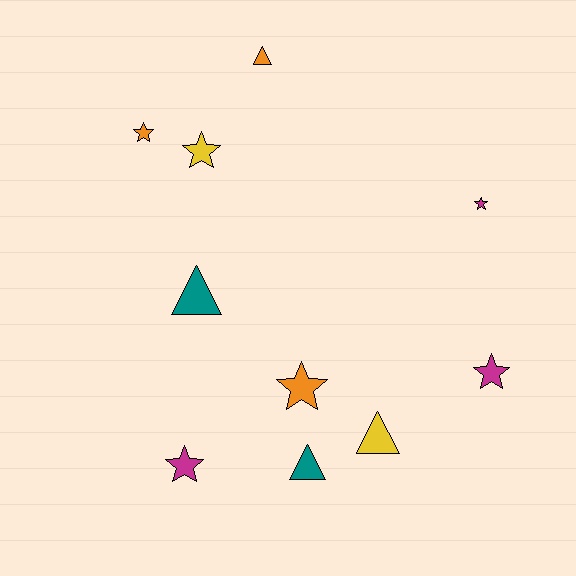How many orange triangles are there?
There is 1 orange triangle.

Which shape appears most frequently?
Star, with 6 objects.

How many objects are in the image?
There are 10 objects.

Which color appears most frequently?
Magenta, with 3 objects.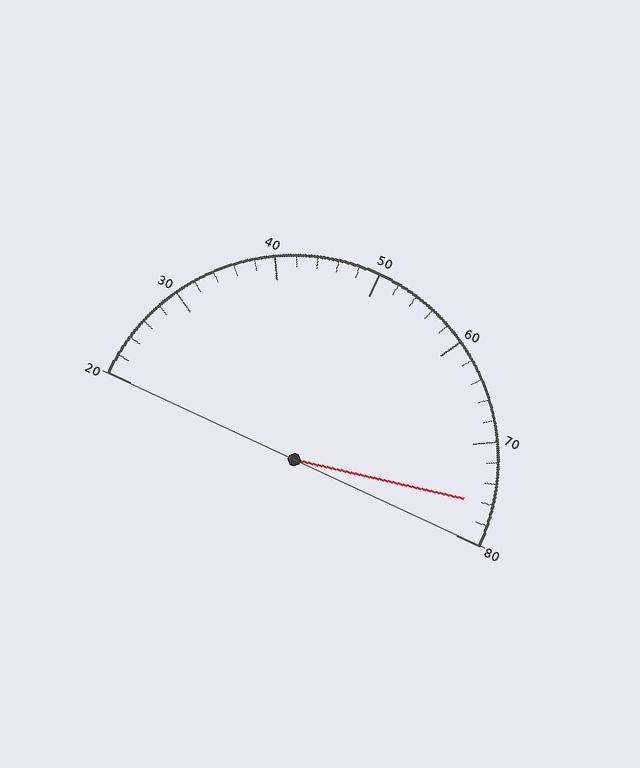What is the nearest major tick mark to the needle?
The nearest major tick mark is 80.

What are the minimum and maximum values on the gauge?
The gauge ranges from 20 to 80.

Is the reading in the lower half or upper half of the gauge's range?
The reading is in the upper half of the range (20 to 80).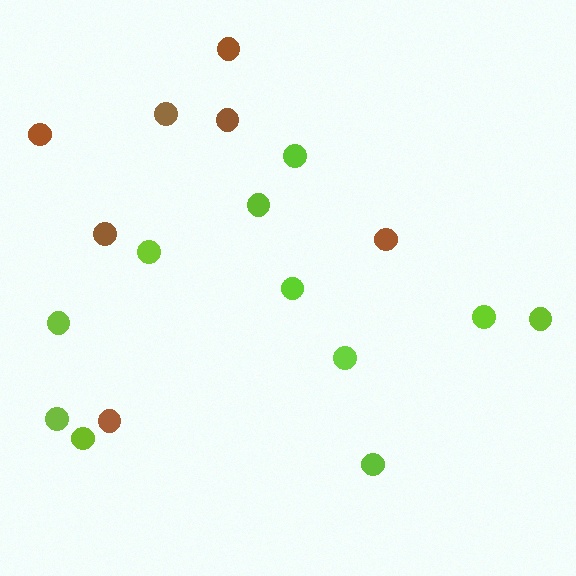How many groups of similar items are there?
There are 2 groups: one group of brown circles (7) and one group of lime circles (11).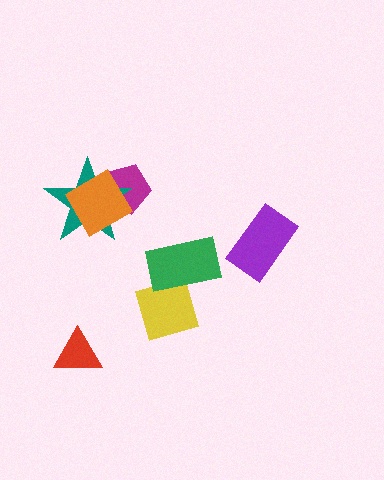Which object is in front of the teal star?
The orange diamond is in front of the teal star.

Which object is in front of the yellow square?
The green rectangle is in front of the yellow square.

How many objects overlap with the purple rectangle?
0 objects overlap with the purple rectangle.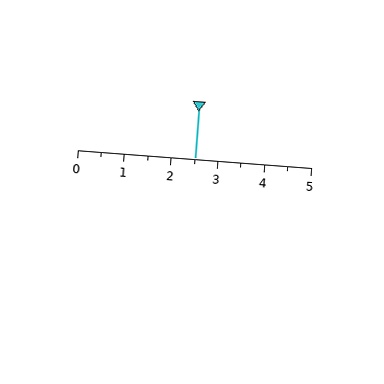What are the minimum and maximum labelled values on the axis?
The axis runs from 0 to 5.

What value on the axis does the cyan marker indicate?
The marker indicates approximately 2.5.